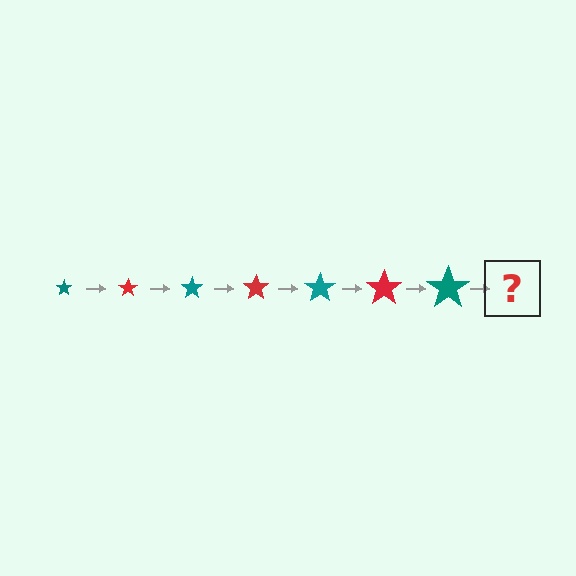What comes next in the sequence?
The next element should be a red star, larger than the previous one.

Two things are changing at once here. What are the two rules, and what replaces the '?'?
The two rules are that the star grows larger each step and the color cycles through teal and red. The '?' should be a red star, larger than the previous one.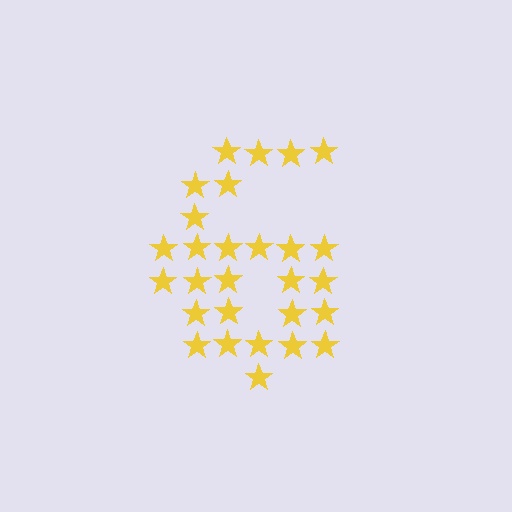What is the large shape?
The large shape is the digit 6.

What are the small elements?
The small elements are stars.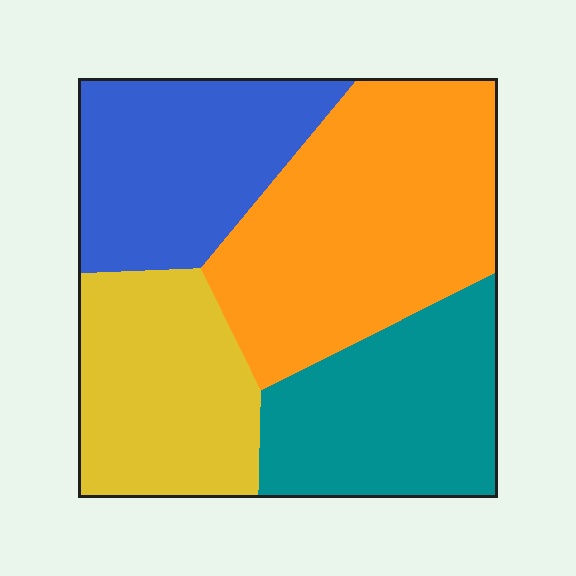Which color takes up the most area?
Orange, at roughly 35%.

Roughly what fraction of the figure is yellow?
Yellow covers 21% of the figure.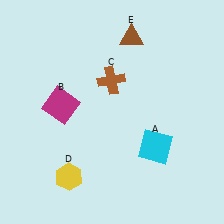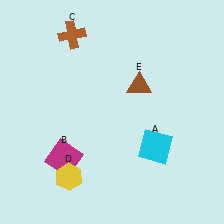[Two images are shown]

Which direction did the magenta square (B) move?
The magenta square (B) moved down.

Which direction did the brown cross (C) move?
The brown cross (C) moved up.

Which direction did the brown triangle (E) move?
The brown triangle (E) moved down.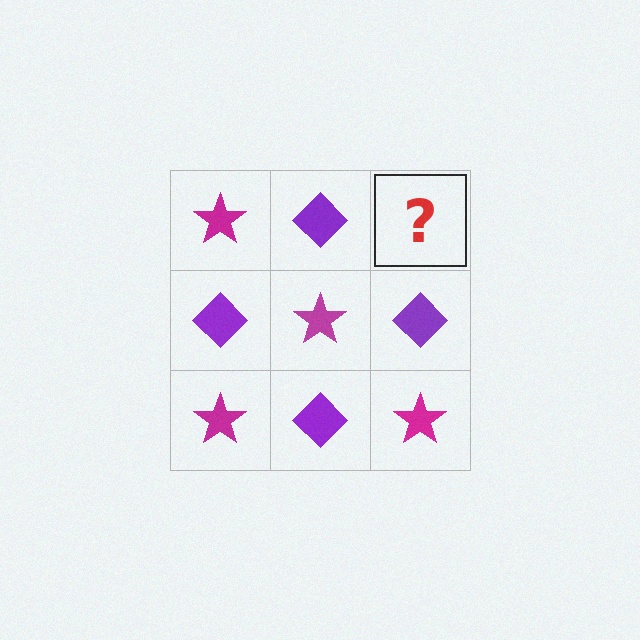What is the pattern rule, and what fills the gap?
The rule is that it alternates magenta star and purple diamond in a checkerboard pattern. The gap should be filled with a magenta star.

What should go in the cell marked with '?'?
The missing cell should contain a magenta star.